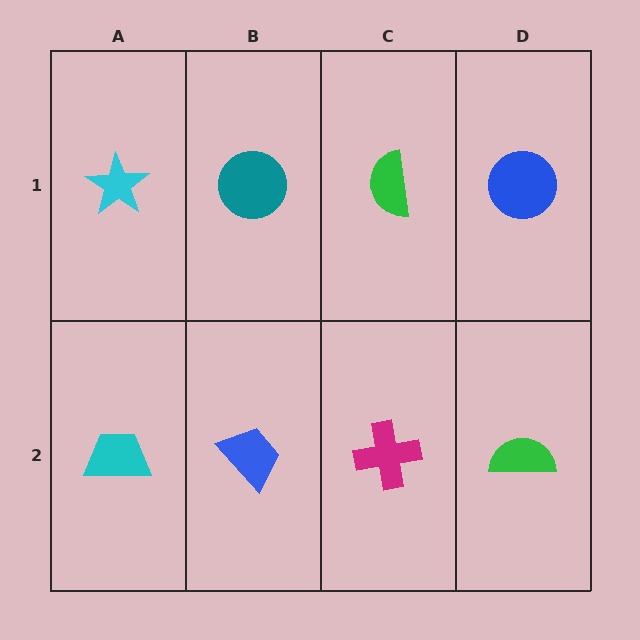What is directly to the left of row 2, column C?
A blue trapezoid.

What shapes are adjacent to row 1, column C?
A magenta cross (row 2, column C), a teal circle (row 1, column B), a blue circle (row 1, column D).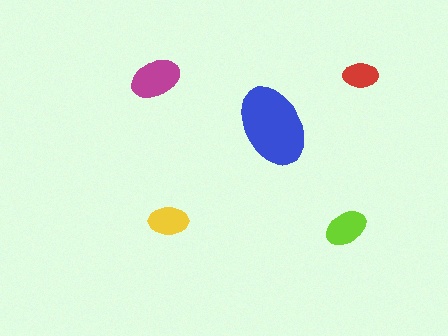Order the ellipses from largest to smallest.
the blue one, the magenta one, the lime one, the yellow one, the red one.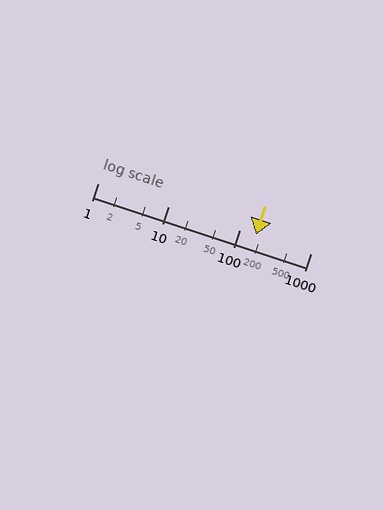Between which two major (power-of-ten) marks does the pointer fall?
The pointer is between 100 and 1000.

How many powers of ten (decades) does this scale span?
The scale spans 3 decades, from 1 to 1000.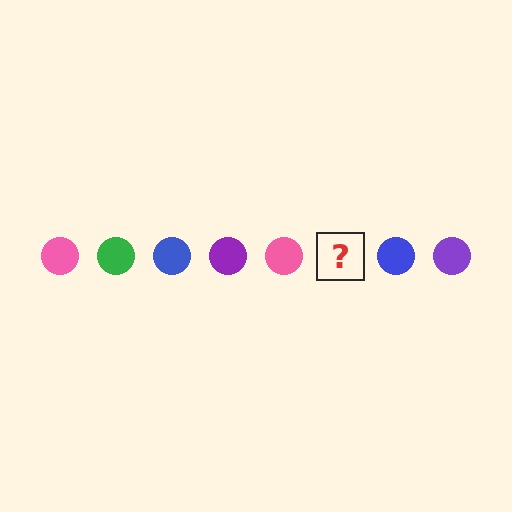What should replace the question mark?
The question mark should be replaced with a green circle.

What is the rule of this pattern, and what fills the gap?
The rule is that the pattern cycles through pink, green, blue, purple circles. The gap should be filled with a green circle.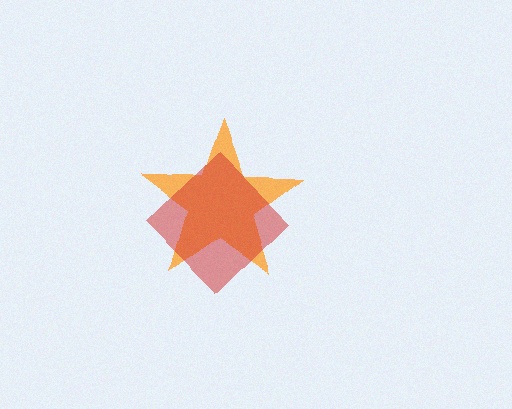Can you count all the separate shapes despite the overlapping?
Yes, there are 2 separate shapes.